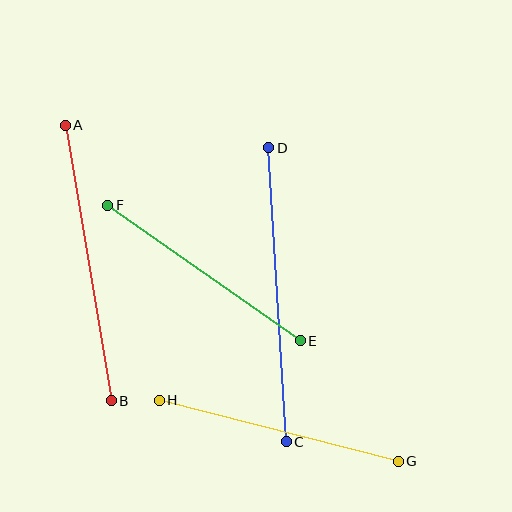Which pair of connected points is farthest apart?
Points C and D are farthest apart.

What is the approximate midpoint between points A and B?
The midpoint is at approximately (88, 263) pixels.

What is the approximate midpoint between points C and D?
The midpoint is at approximately (277, 295) pixels.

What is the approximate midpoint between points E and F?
The midpoint is at approximately (204, 273) pixels.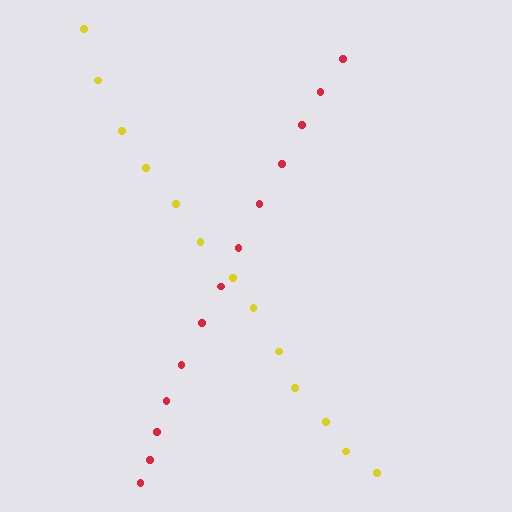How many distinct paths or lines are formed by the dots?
There are 2 distinct paths.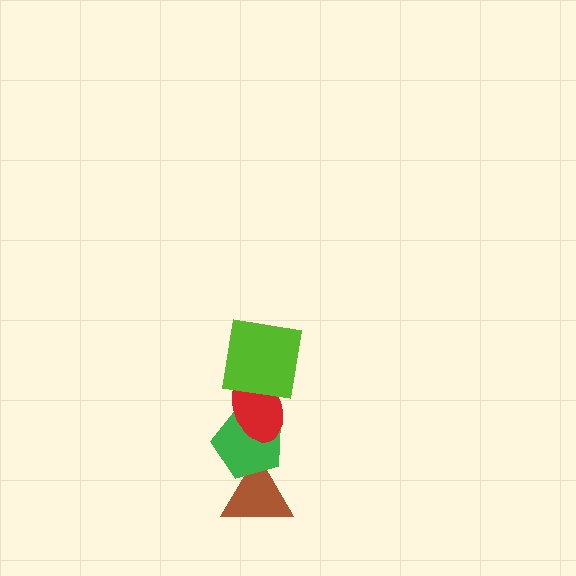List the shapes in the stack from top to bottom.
From top to bottom: the lime square, the red ellipse, the green pentagon, the brown triangle.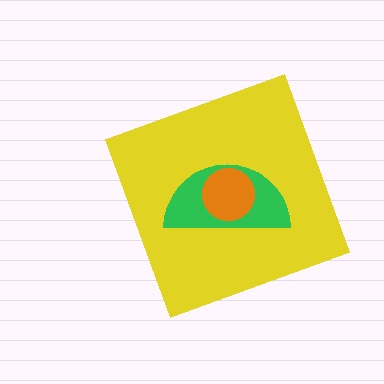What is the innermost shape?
The orange circle.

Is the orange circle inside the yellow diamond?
Yes.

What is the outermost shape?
The yellow diamond.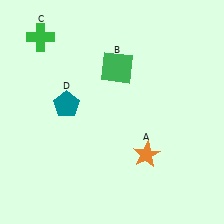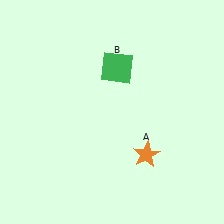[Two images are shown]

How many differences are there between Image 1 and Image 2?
There are 2 differences between the two images.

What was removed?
The green cross (C), the teal pentagon (D) were removed in Image 2.